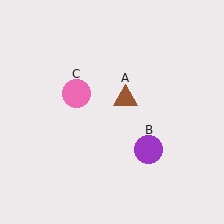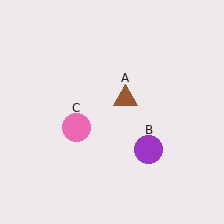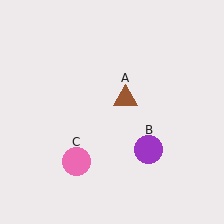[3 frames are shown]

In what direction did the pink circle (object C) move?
The pink circle (object C) moved down.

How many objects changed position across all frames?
1 object changed position: pink circle (object C).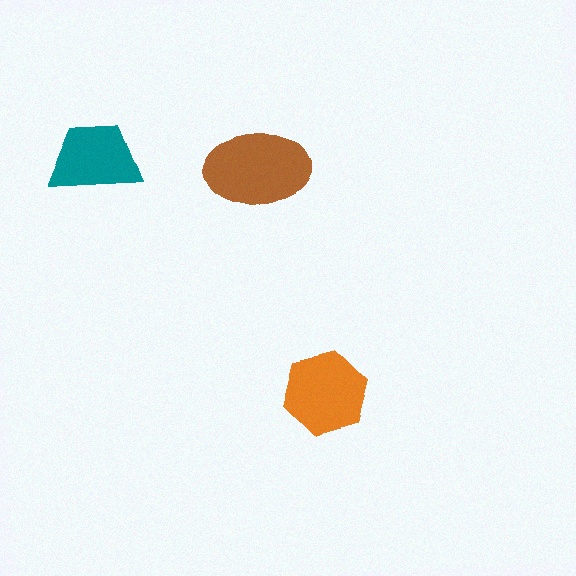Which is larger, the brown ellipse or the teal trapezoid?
The brown ellipse.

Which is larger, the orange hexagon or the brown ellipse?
The brown ellipse.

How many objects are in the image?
There are 3 objects in the image.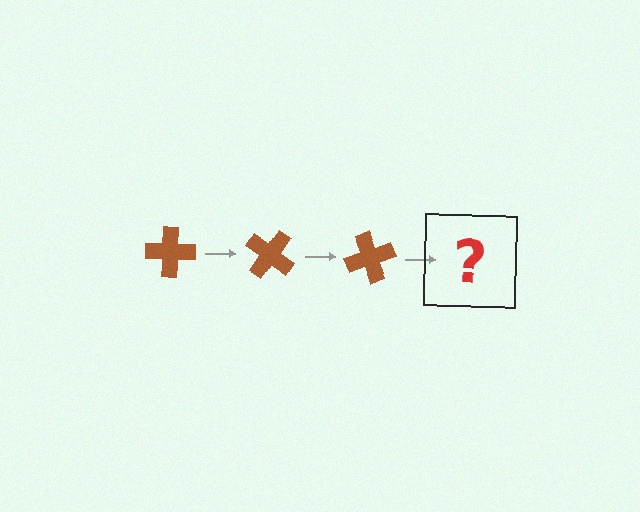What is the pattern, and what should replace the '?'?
The pattern is that the cross rotates 35 degrees each step. The '?' should be a brown cross rotated 105 degrees.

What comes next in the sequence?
The next element should be a brown cross rotated 105 degrees.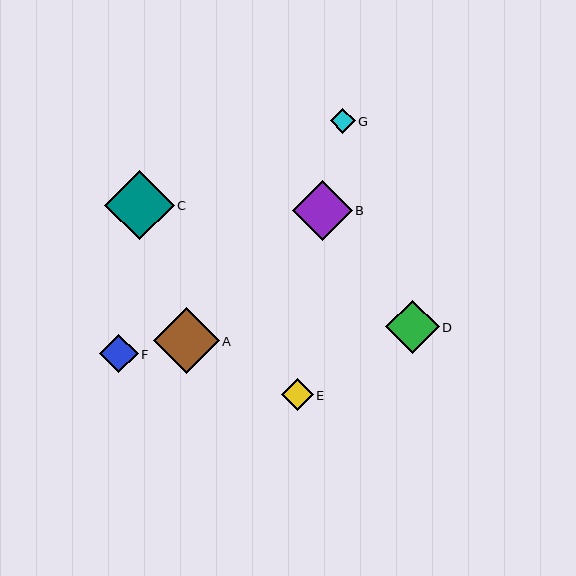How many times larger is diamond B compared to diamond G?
Diamond B is approximately 2.4 times the size of diamond G.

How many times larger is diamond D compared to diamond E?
Diamond D is approximately 1.7 times the size of diamond E.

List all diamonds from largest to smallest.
From largest to smallest: C, A, B, D, F, E, G.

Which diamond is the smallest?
Diamond G is the smallest with a size of approximately 25 pixels.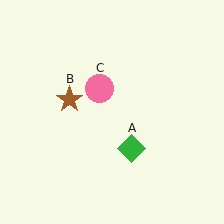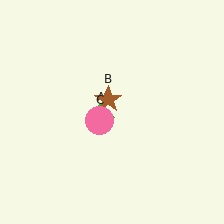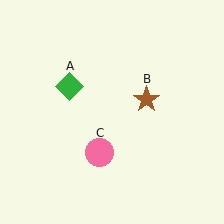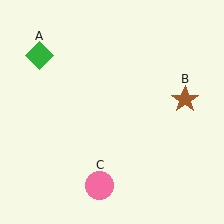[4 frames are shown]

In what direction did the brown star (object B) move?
The brown star (object B) moved right.